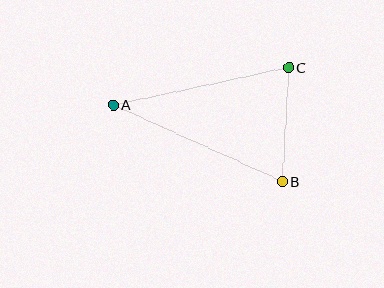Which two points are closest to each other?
Points B and C are closest to each other.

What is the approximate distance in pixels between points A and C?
The distance between A and C is approximately 180 pixels.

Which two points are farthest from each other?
Points A and B are farthest from each other.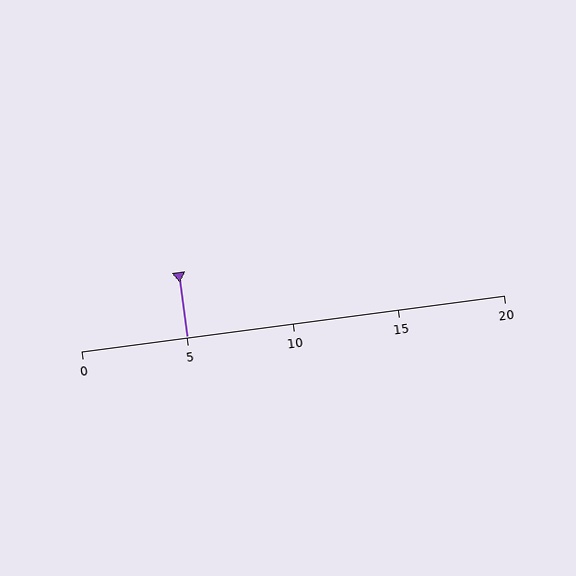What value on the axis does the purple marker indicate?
The marker indicates approximately 5.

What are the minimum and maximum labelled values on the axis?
The axis runs from 0 to 20.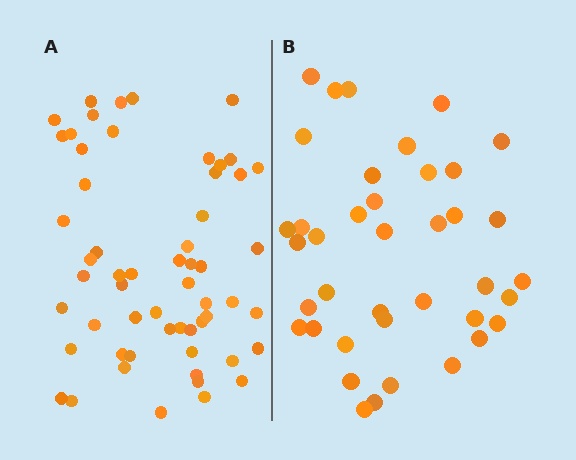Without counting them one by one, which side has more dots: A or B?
Region A (the left region) has more dots.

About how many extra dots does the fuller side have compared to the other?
Region A has approximately 20 more dots than region B.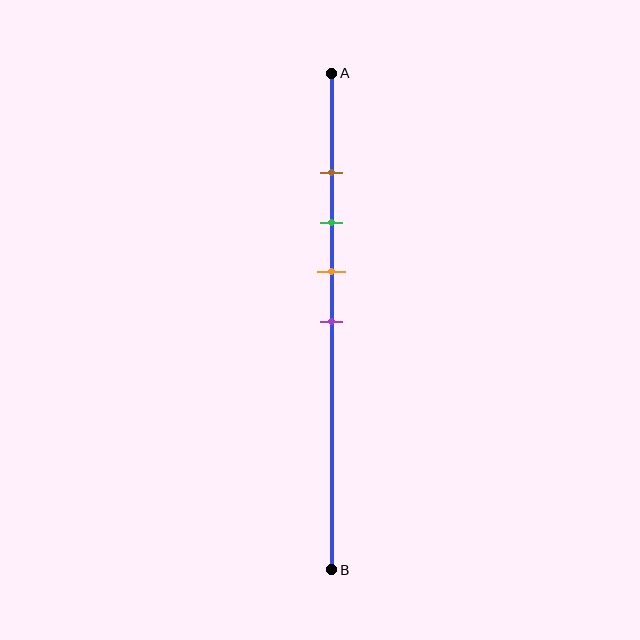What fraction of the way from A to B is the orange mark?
The orange mark is approximately 40% (0.4) of the way from A to B.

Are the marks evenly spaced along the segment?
Yes, the marks are approximately evenly spaced.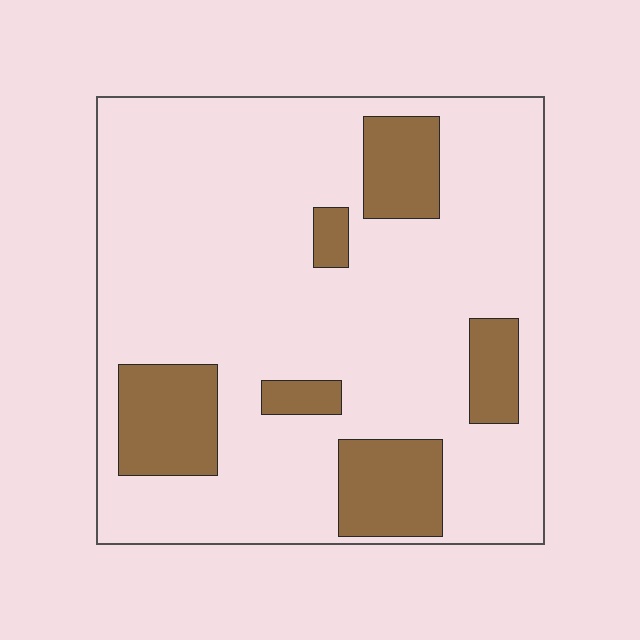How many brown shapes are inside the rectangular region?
6.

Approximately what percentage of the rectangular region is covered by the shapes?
Approximately 20%.